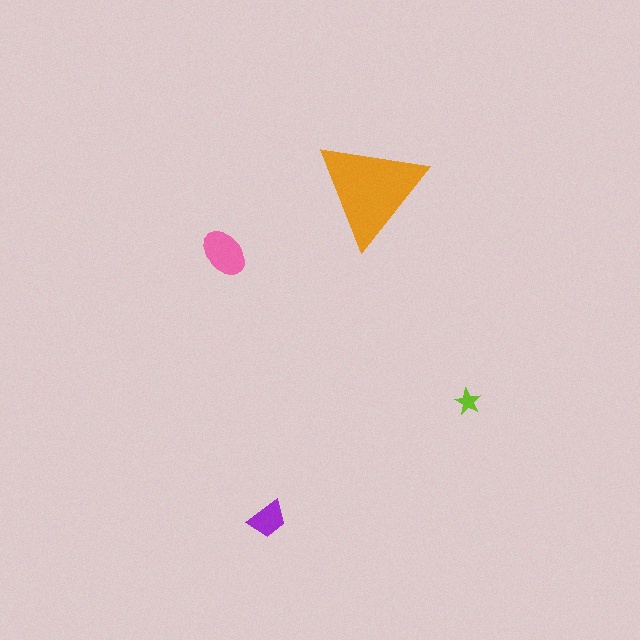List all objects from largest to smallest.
The orange triangle, the pink ellipse, the purple trapezoid, the lime star.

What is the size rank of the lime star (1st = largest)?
4th.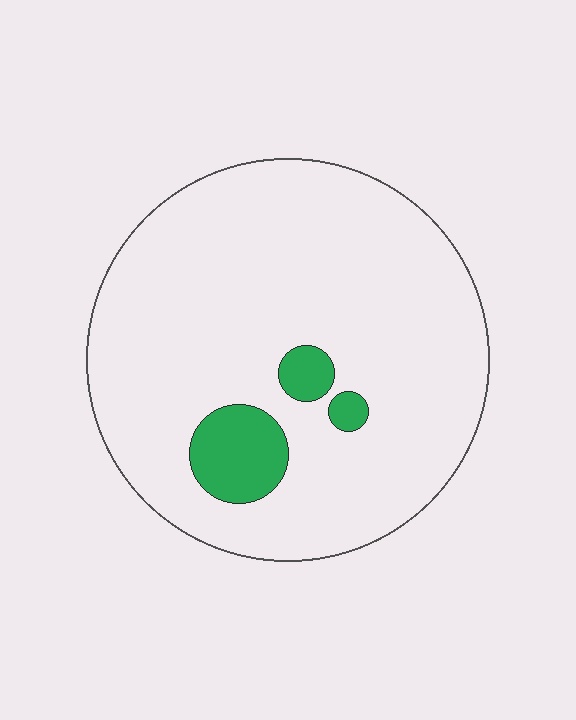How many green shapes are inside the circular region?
3.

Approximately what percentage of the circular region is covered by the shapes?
Approximately 10%.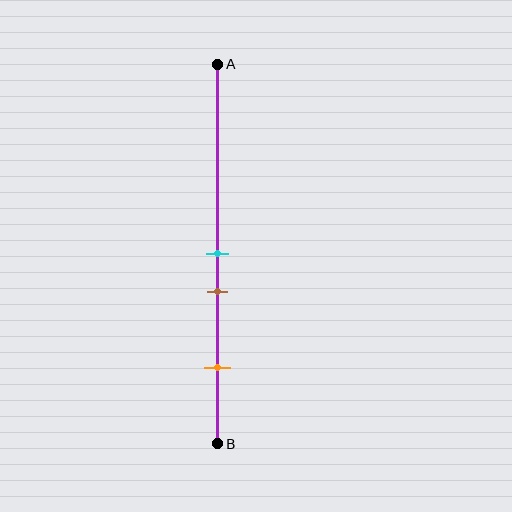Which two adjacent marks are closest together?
The cyan and brown marks are the closest adjacent pair.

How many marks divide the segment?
There are 3 marks dividing the segment.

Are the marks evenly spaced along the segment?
No, the marks are not evenly spaced.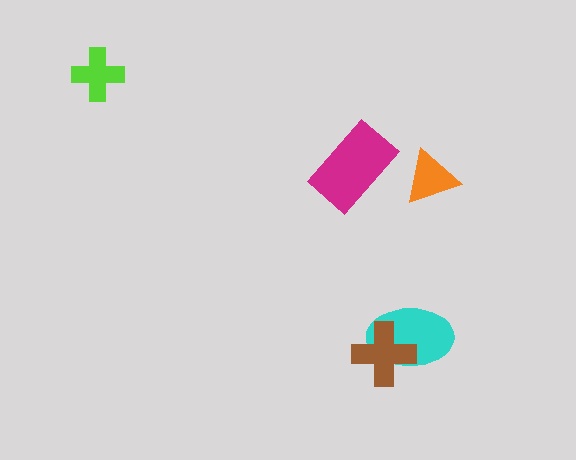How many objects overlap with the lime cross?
0 objects overlap with the lime cross.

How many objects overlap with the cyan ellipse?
1 object overlaps with the cyan ellipse.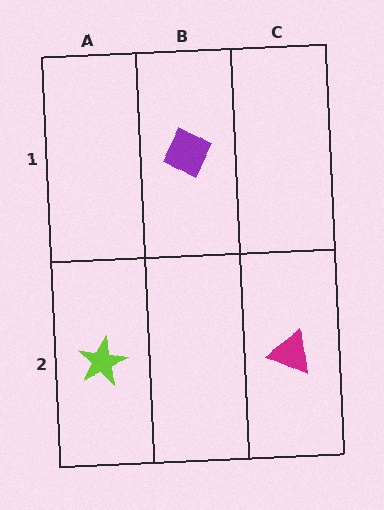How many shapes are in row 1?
1 shape.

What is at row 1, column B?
A purple diamond.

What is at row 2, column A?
A lime star.